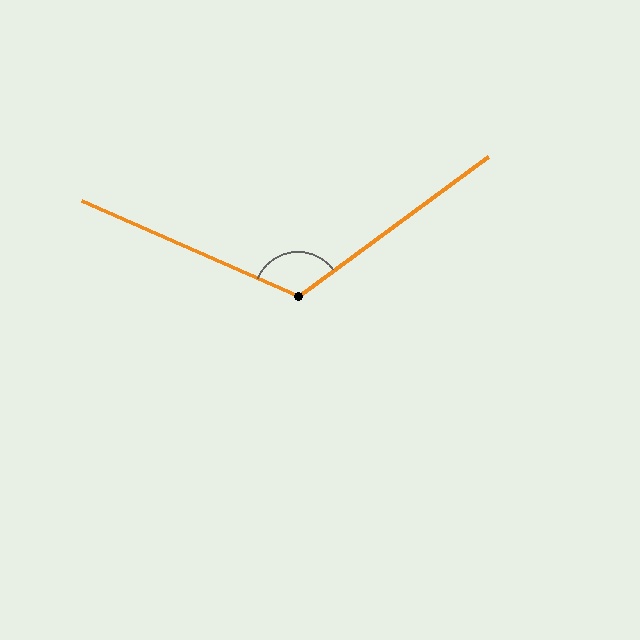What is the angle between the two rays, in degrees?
Approximately 120 degrees.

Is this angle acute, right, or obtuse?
It is obtuse.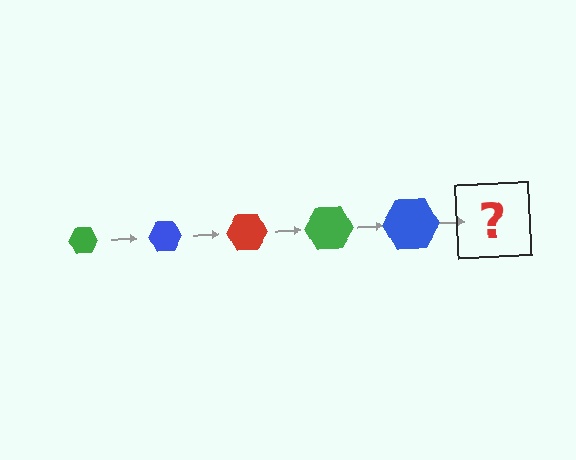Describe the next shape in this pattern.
It should be a red hexagon, larger than the previous one.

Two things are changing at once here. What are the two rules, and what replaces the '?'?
The two rules are that the hexagon grows larger each step and the color cycles through green, blue, and red. The '?' should be a red hexagon, larger than the previous one.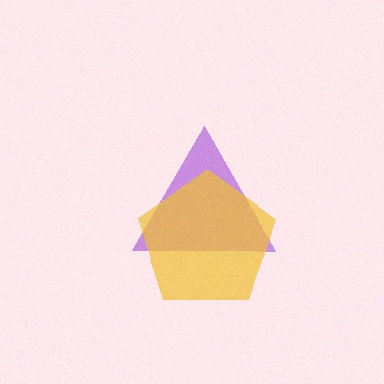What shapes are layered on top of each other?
The layered shapes are: a purple triangle, a yellow pentagon.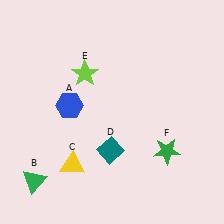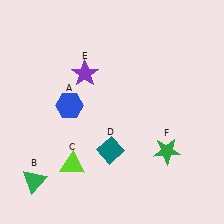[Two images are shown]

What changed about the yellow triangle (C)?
In Image 1, C is yellow. In Image 2, it changed to lime.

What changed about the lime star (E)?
In Image 1, E is lime. In Image 2, it changed to purple.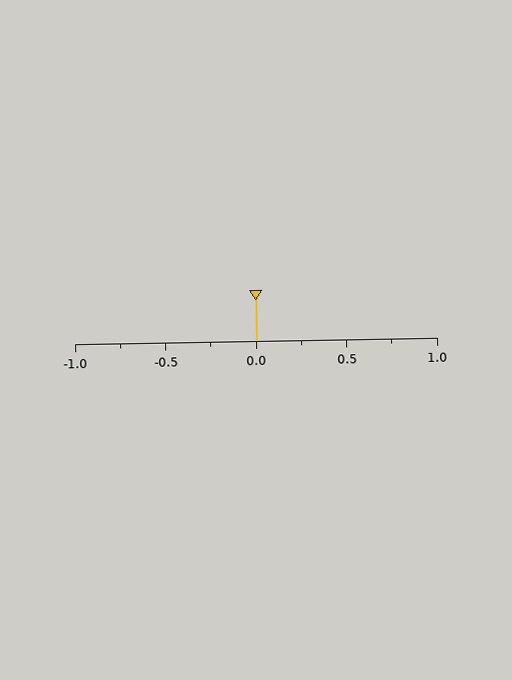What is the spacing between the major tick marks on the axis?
The major ticks are spaced 0.5 apart.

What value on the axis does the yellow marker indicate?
The marker indicates approximately 0.